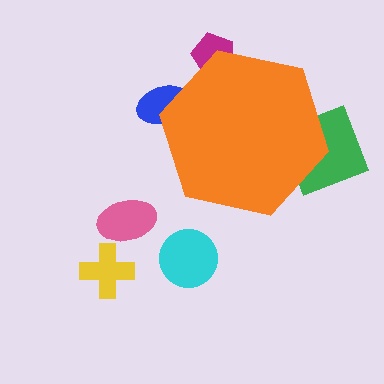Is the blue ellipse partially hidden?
Yes, the blue ellipse is partially hidden behind the orange hexagon.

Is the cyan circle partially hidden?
No, the cyan circle is fully visible.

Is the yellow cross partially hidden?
No, the yellow cross is fully visible.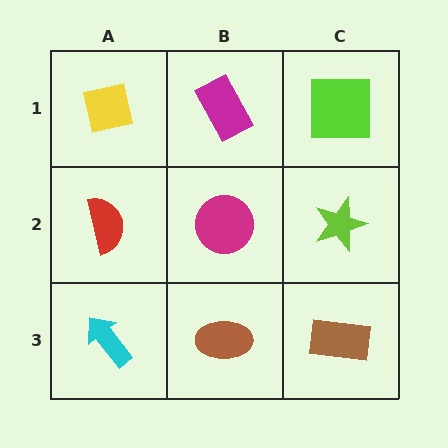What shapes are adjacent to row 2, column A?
A yellow square (row 1, column A), a cyan arrow (row 3, column A), a magenta circle (row 2, column B).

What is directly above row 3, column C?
A lime star.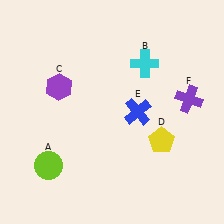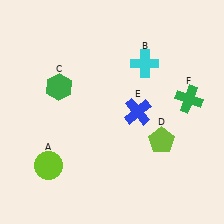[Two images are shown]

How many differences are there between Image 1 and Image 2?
There are 3 differences between the two images.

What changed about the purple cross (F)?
In Image 1, F is purple. In Image 2, it changed to green.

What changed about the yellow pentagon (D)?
In Image 1, D is yellow. In Image 2, it changed to lime.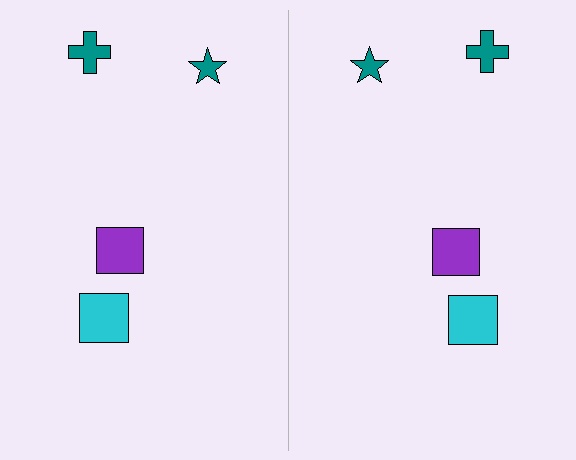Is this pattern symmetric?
Yes, this pattern has bilateral (reflection) symmetry.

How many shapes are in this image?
There are 8 shapes in this image.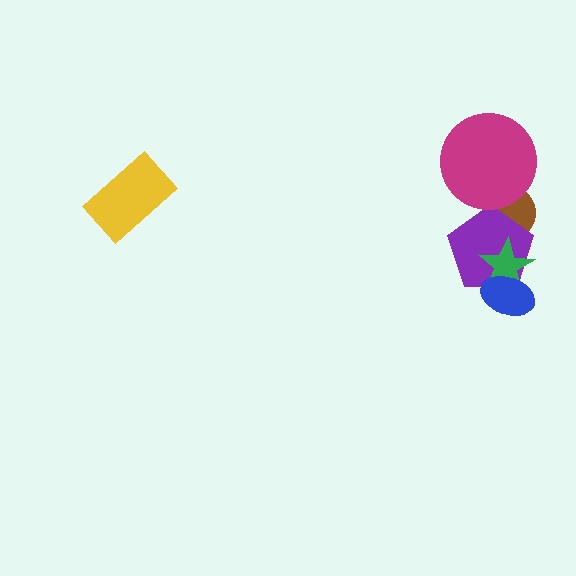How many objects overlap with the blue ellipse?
2 objects overlap with the blue ellipse.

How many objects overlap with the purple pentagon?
3 objects overlap with the purple pentagon.